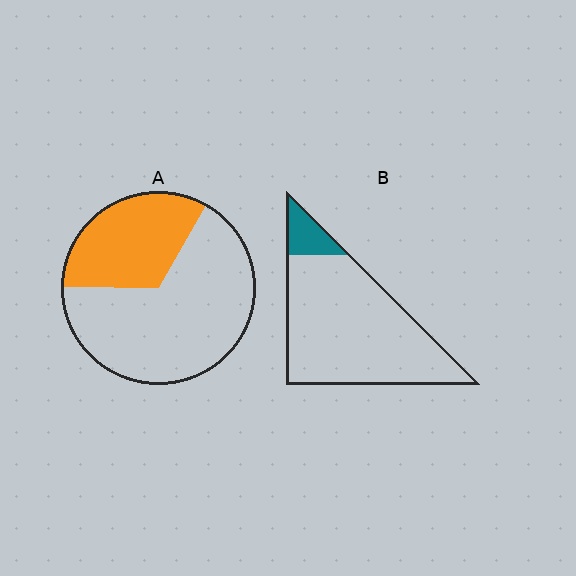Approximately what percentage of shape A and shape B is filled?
A is approximately 35% and B is approximately 10%.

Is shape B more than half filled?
No.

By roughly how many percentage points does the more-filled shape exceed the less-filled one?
By roughly 20 percentage points (A over B).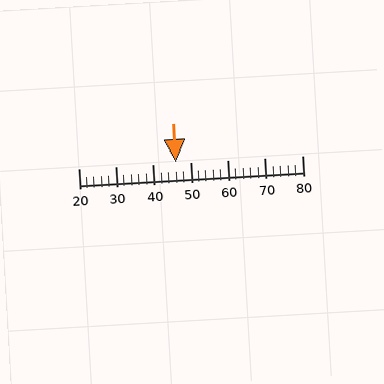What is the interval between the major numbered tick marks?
The major tick marks are spaced 10 units apart.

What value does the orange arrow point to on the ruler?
The orange arrow points to approximately 46.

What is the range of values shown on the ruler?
The ruler shows values from 20 to 80.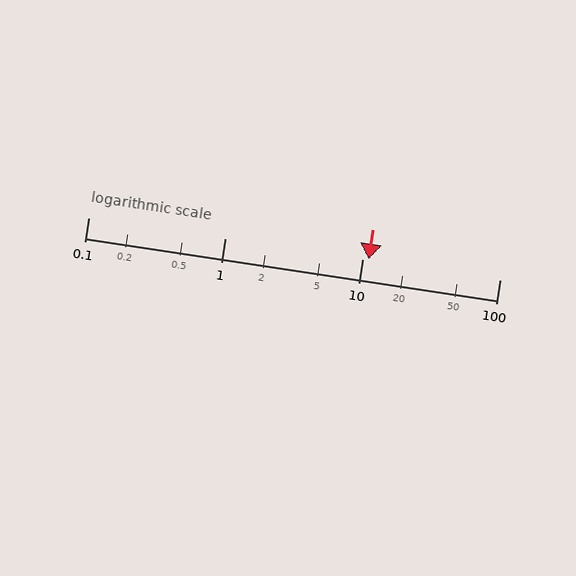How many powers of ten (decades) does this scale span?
The scale spans 3 decades, from 0.1 to 100.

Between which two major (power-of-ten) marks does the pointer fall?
The pointer is between 10 and 100.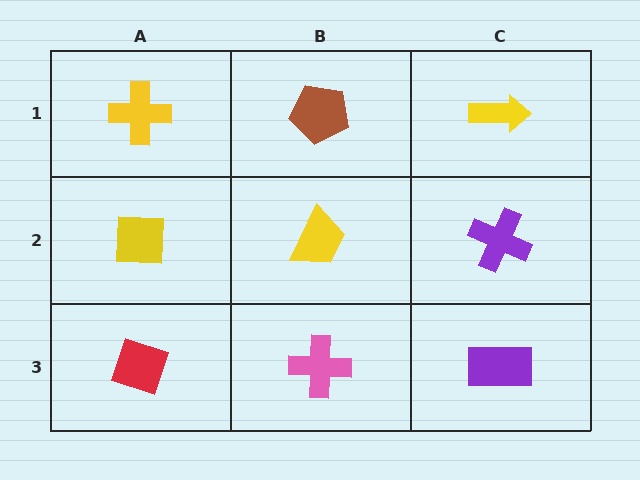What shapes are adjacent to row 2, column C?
A yellow arrow (row 1, column C), a purple rectangle (row 3, column C), a yellow trapezoid (row 2, column B).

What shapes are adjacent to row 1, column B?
A yellow trapezoid (row 2, column B), a yellow cross (row 1, column A), a yellow arrow (row 1, column C).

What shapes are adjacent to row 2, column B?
A brown pentagon (row 1, column B), a pink cross (row 3, column B), a yellow square (row 2, column A), a purple cross (row 2, column C).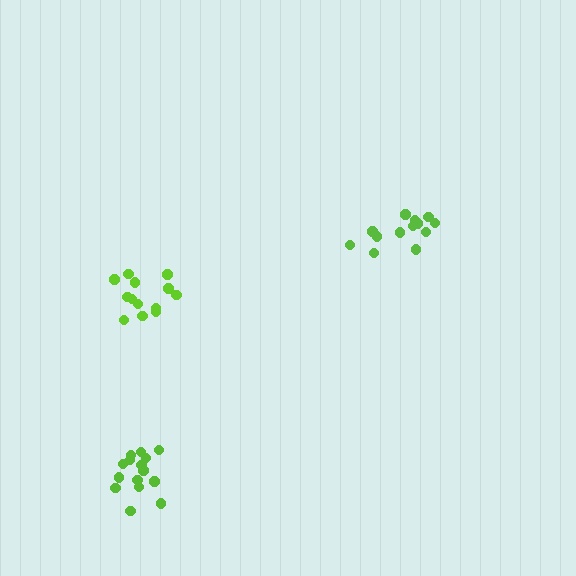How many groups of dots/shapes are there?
There are 3 groups.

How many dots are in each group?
Group 1: 13 dots, Group 2: 13 dots, Group 3: 15 dots (41 total).